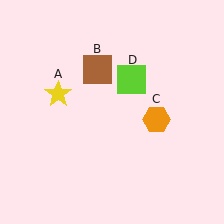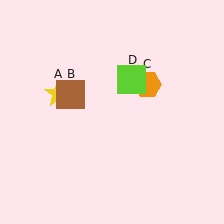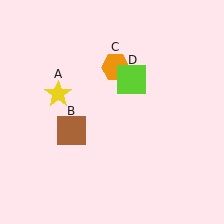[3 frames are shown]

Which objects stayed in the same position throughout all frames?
Yellow star (object A) and lime square (object D) remained stationary.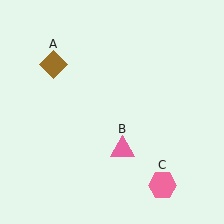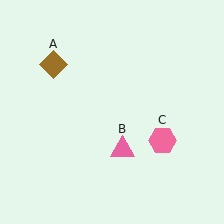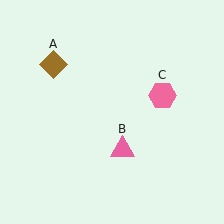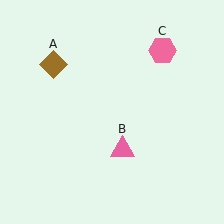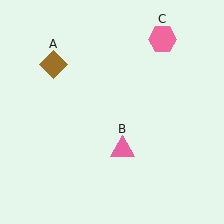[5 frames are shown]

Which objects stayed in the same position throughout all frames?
Brown diamond (object A) and pink triangle (object B) remained stationary.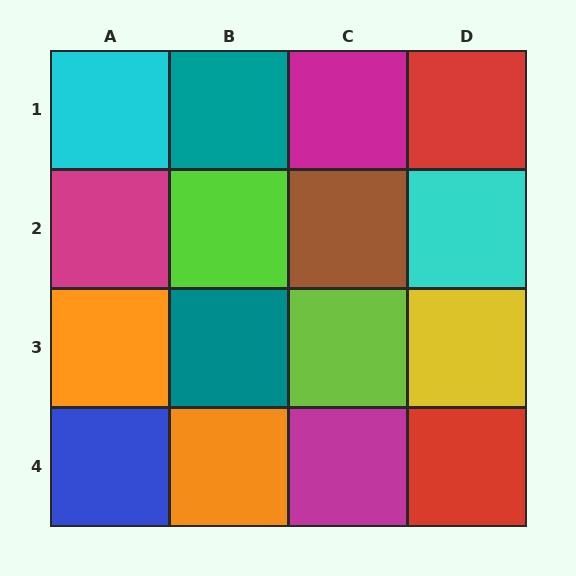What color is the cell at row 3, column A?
Orange.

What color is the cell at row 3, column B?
Teal.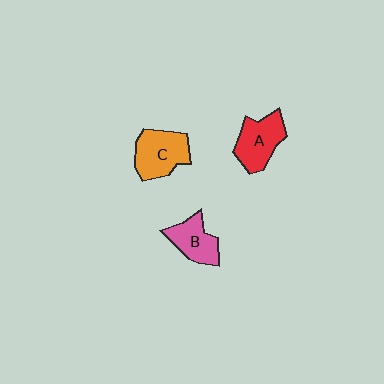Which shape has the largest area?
Shape C (orange).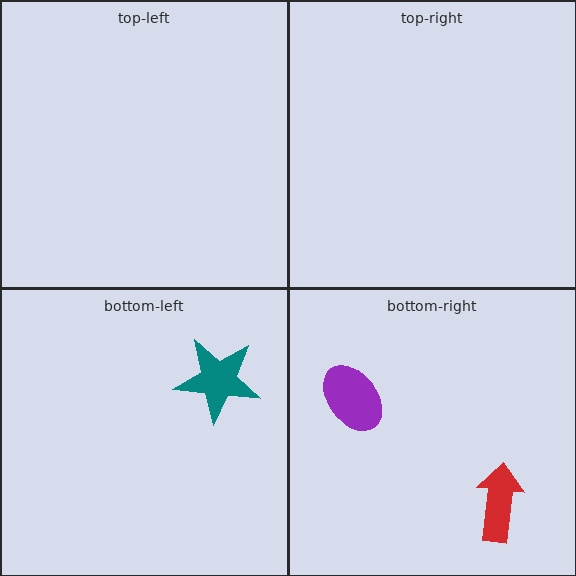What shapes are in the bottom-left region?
The teal star.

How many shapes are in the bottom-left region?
1.